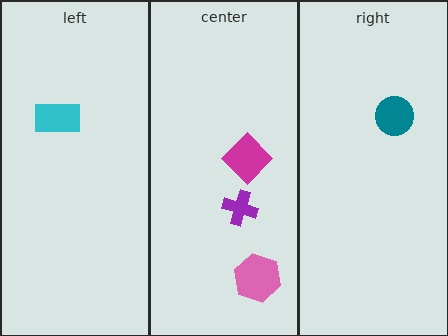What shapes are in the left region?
The cyan rectangle.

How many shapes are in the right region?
1.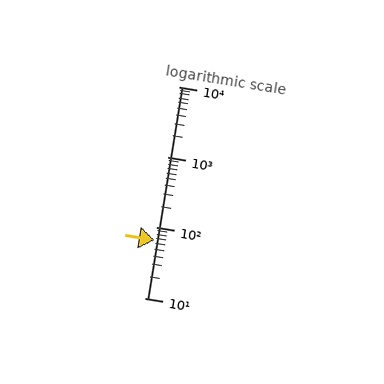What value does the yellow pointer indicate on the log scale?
The pointer indicates approximately 67.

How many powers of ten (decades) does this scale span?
The scale spans 3 decades, from 10 to 10000.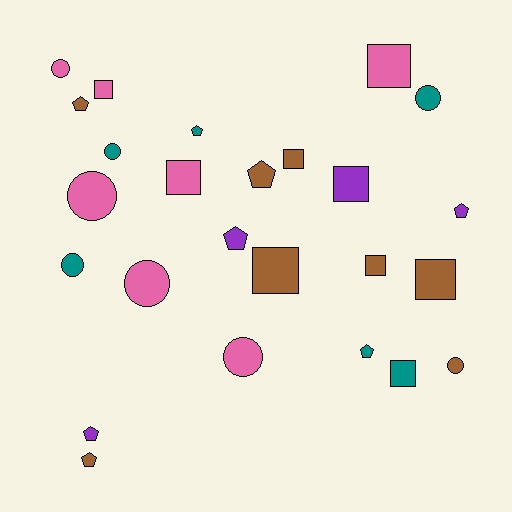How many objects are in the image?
There are 25 objects.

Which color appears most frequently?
Brown, with 8 objects.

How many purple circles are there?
There are no purple circles.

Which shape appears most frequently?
Square, with 9 objects.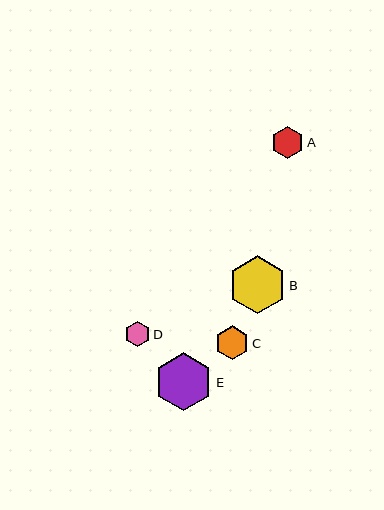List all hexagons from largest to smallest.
From largest to smallest: B, E, C, A, D.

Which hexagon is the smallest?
Hexagon D is the smallest with a size of approximately 25 pixels.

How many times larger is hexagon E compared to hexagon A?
Hexagon E is approximately 1.8 times the size of hexagon A.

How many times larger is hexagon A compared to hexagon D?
Hexagon A is approximately 1.3 times the size of hexagon D.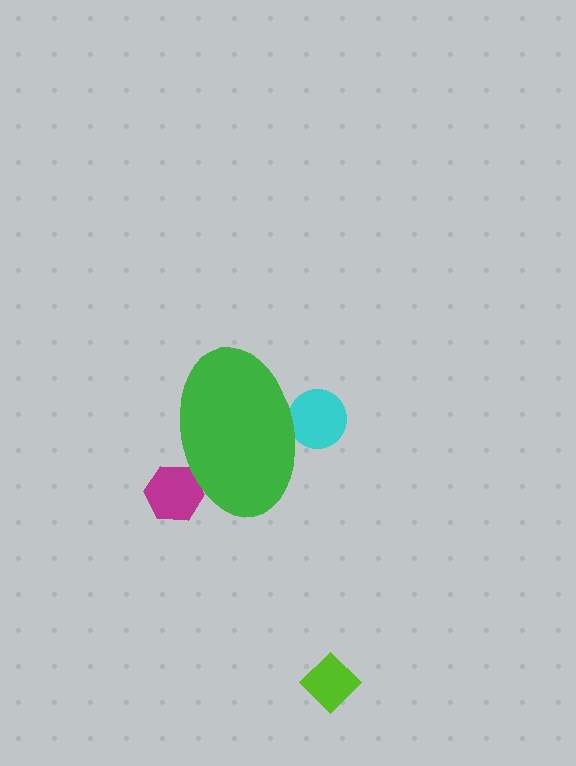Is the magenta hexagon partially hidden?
Yes, the magenta hexagon is partially hidden behind the green ellipse.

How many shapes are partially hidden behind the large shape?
2 shapes are partially hidden.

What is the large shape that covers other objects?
A green ellipse.